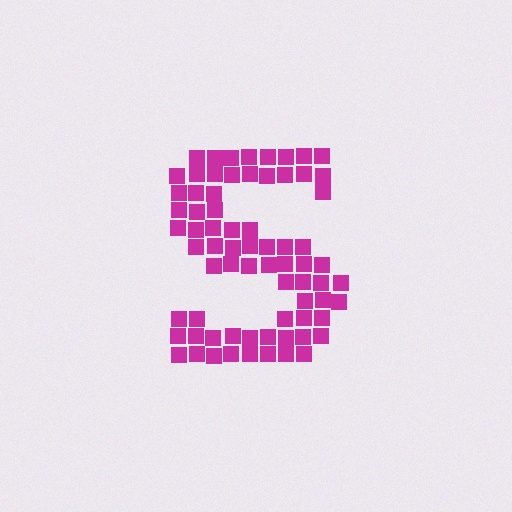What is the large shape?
The large shape is the letter S.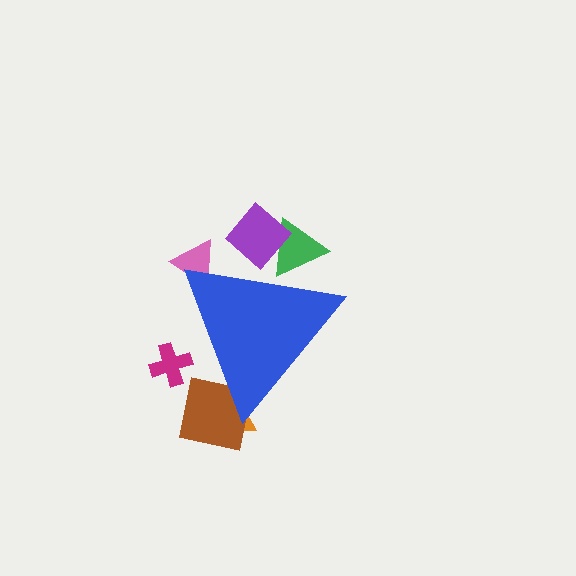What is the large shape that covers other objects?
A blue triangle.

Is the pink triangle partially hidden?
Yes, the pink triangle is partially hidden behind the blue triangle.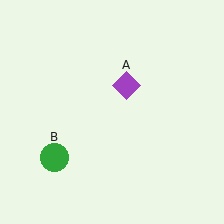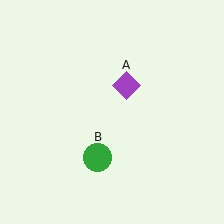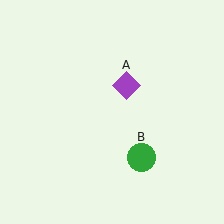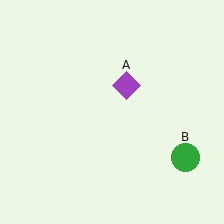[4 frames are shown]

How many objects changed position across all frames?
1 object changed position: green circle (object B).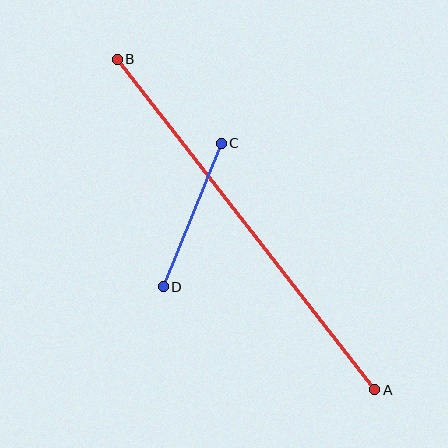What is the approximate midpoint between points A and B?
The midpoint is at approximately (246, 224) pixels.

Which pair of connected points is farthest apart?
Points A and B are farthest apart.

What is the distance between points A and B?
The distance is approximately 419 pixels.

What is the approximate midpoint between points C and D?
The midpoint is at approximately (192, 215) pixels.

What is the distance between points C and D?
The distance is approximately 154 pixels.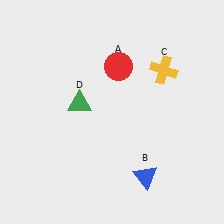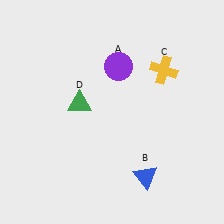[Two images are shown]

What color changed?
The circle (A) changed from red in Image 1 to purple in Image 2.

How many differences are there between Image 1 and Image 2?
There is 1 difference between the two images.